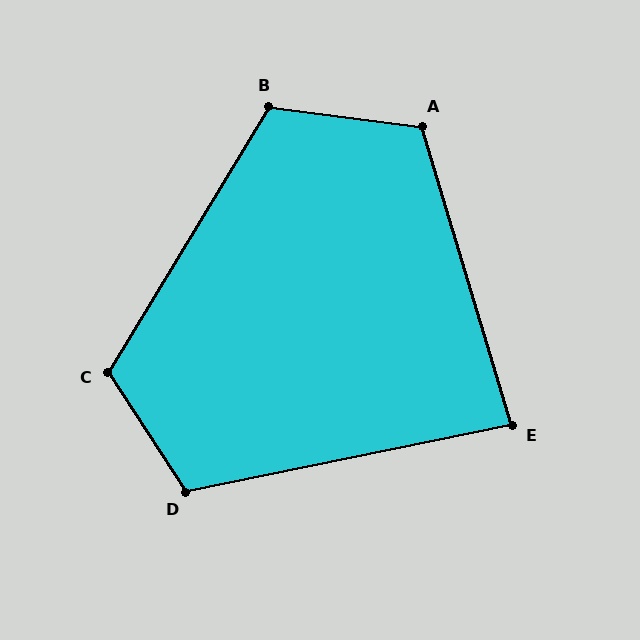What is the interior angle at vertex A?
Approximately 114 degrees (obtuse).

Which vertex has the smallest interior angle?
E, at approximately 85 degrees.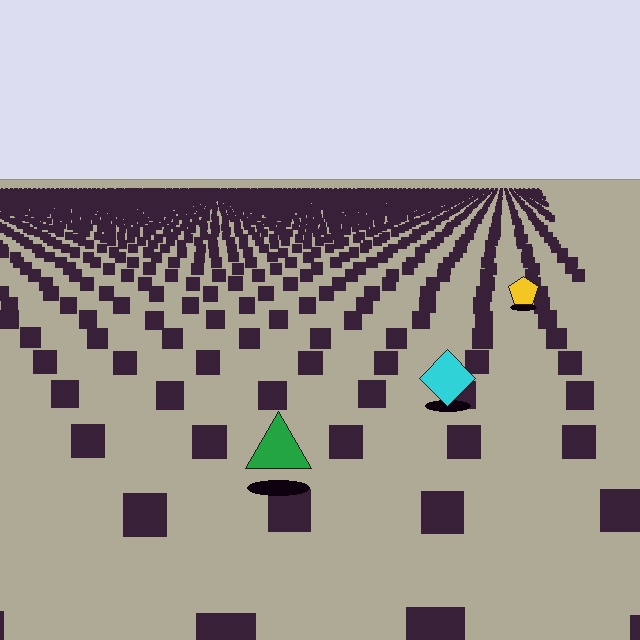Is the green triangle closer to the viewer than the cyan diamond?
Yes. The green triangle is closer — you can tell from the texture gradient: the ground texture is coarser near it.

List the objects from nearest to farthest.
From nearest to farthest: the green triangle, the cyan diamond, the yellow pentagon.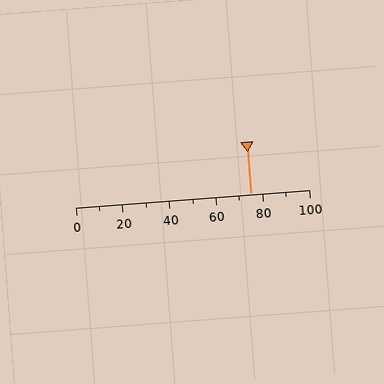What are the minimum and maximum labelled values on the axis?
The axis runs from 0 to 100.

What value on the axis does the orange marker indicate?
The marker indicates approximately 75.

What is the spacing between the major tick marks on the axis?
The major ticks are spaced 20 apart.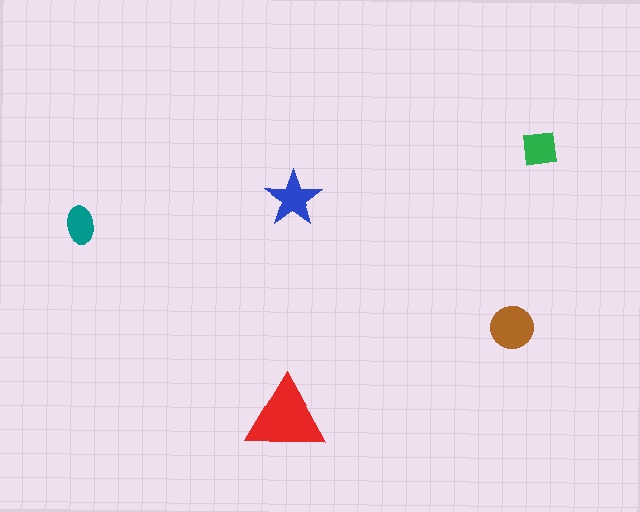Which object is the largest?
The red triangle.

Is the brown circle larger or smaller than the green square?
Larger.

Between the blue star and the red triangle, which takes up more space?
The red triangle.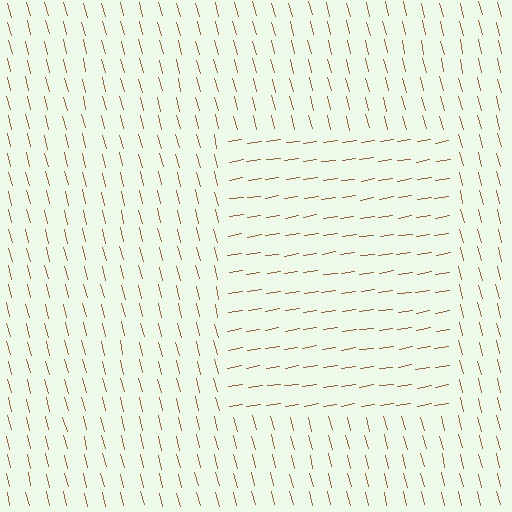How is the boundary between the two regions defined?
The boundary is defined purely by a change in line orientation (approximately 84 degrees difference). All lines are the same color and thickness.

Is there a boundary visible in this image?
Yes, there is a texture boundary formed by a change in line orientation.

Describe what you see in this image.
The image is filled with small brown line segments. A rectangle region in the image has lines oriented differently from the surrounding lines, creating a visible texture boundary.